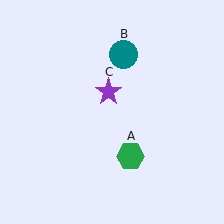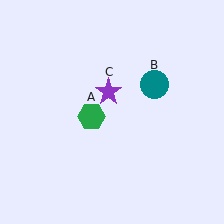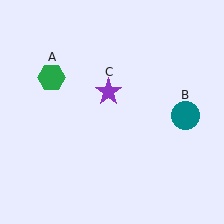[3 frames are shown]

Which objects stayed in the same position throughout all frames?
Purple star (object C) remained stationary.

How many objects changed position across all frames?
2 objects changed position: green hexagon (object A), teal circle (object B).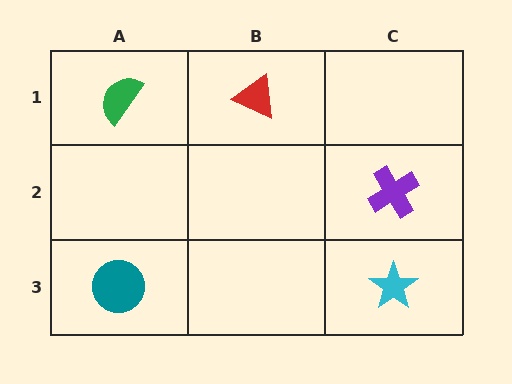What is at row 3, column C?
A cyan star.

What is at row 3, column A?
A teal circle.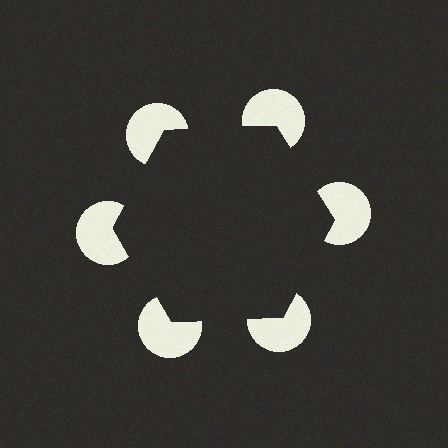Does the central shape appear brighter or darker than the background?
It typically appears slightly darker than the background, even though no actual brightness change is drawn.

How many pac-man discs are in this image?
There are 6 — one at each vertex of the illusory hexagon.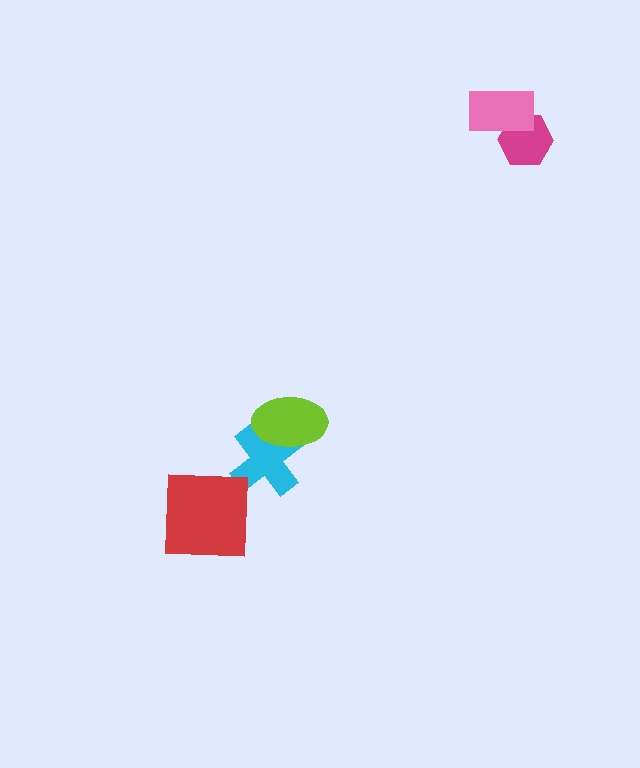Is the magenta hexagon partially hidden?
Yes, it is partially covered by another shape.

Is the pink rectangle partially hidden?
No, no other shape covers it.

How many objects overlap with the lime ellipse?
1 object overlaps with the lime ellipse.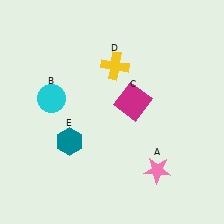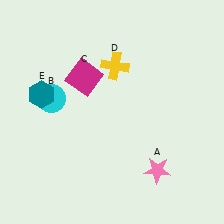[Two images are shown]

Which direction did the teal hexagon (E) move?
The teal hexagon (E) moved up.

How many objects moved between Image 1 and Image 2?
2 objects moved between the two images.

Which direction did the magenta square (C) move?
The magenta square (C) moved left.